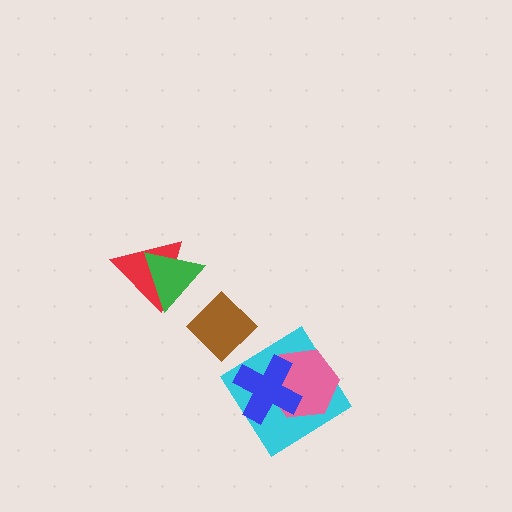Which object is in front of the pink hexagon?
The blue cross is in front of the pink hexagon.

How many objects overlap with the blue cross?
2 objects overlap with the blue cross.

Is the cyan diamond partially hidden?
Yes, it is partially covered by another shape.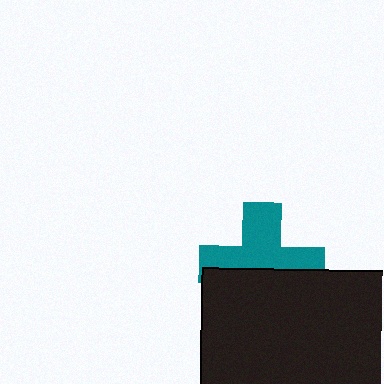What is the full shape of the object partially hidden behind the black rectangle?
The partially hidden object is a teal cross.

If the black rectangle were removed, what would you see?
You would see the complete teal cross.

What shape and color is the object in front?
The object in front is a black rectangle.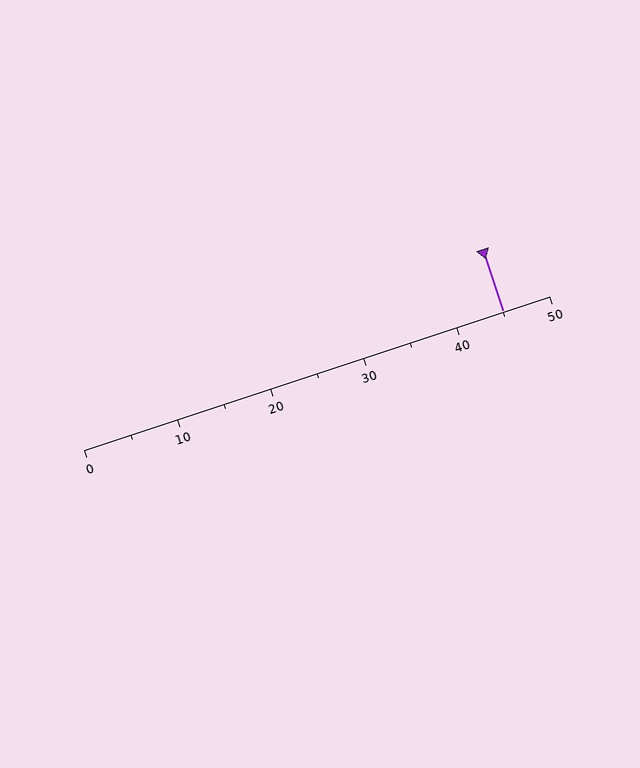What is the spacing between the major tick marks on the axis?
The major ticks are spaced 10 apart.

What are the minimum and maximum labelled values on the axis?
The axis runs from 0 to 50.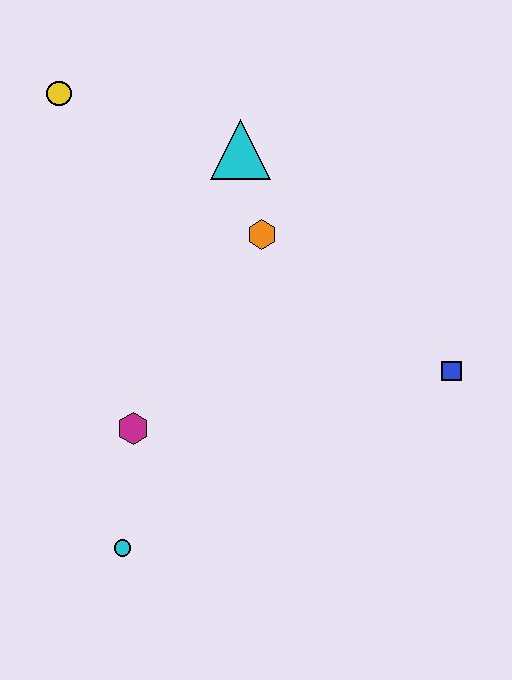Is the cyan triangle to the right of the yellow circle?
Yes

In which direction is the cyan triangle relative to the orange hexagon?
The cyan triangle is above the orange hexagon.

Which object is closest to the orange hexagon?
The cyan triangle is closest to the orange hexagon.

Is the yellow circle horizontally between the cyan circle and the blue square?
No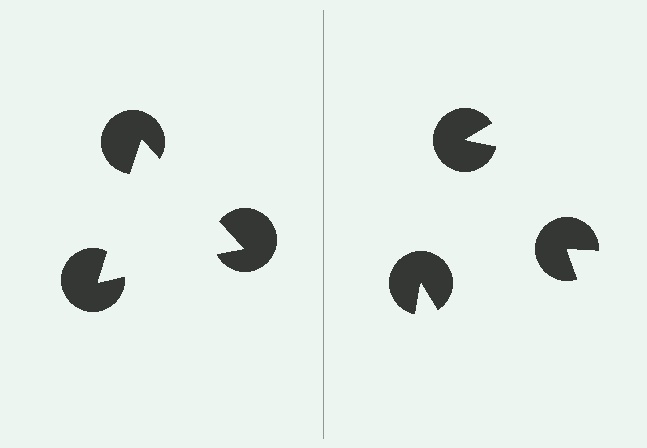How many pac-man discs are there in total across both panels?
6 — 3 on each side.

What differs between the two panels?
The pac-man discs are positioned identically on both sides; only the wedge orientations differ. On the left they align to a triangle; on the right they are misaligned.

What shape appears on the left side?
An illusory triangle.